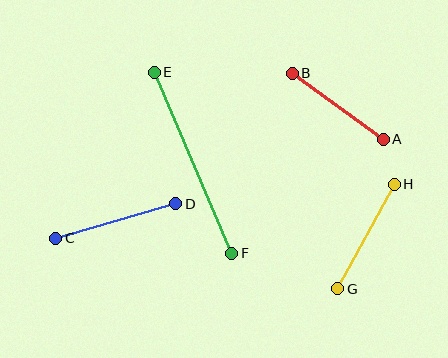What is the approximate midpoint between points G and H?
The midpoint is at approximately (366, 236) pixels.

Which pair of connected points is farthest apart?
Points E and F are farthest apart.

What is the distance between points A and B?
The distance is approximately 112 pixels.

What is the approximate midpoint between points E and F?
The midpoint is at approximately (193, 163) pixels.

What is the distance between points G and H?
The distance is approximately 119 pixels.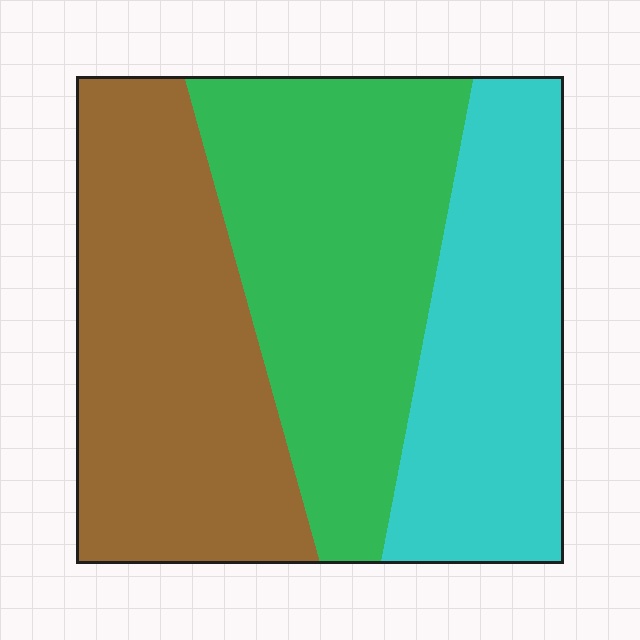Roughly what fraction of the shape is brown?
Brown covers roughly 35% of the shape.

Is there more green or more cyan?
Green.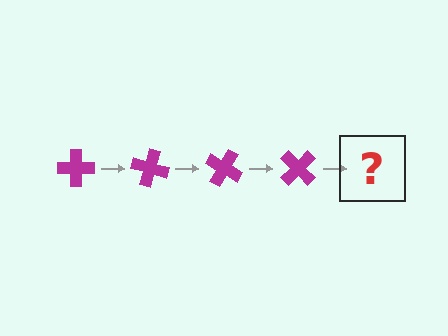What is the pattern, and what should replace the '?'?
The pattern is that the cross rotates 15 degrees each step. The '?' should be a magenta cross rotated 60 degrees.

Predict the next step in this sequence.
The next step is a magenta cross rotated 60 degrees.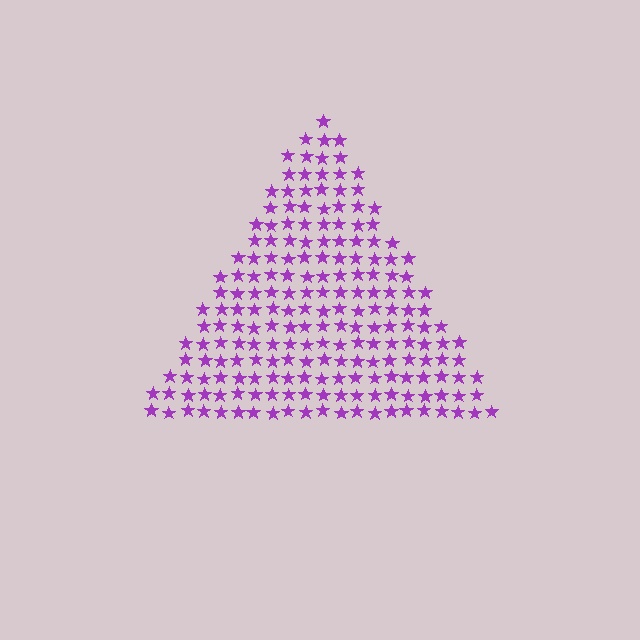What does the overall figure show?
The overall figure shows a triangle.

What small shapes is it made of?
It is made of small stars.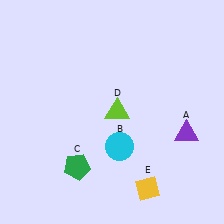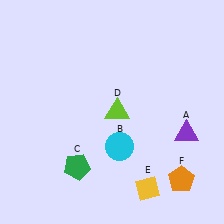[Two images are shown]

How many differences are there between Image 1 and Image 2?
There is 1 difference between the two images.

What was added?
An orange pentagon (F) was added in Image 2.